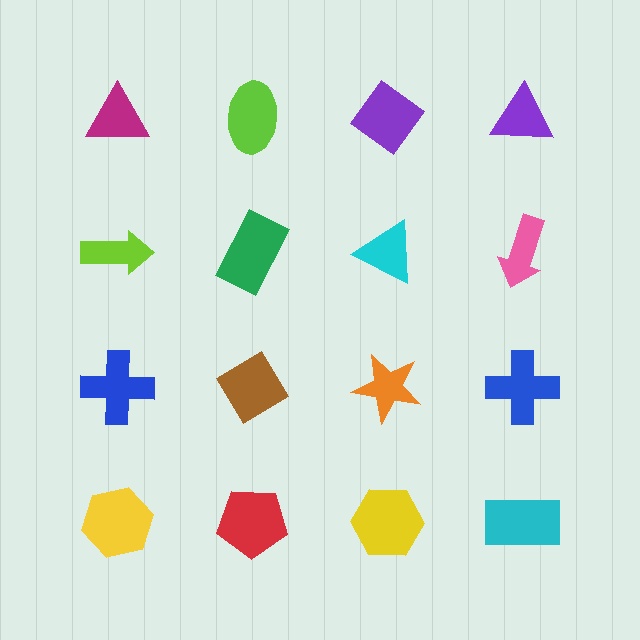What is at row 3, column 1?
A blue cross.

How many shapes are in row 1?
4 shapes.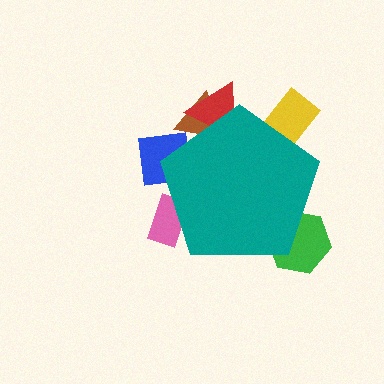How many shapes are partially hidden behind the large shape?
6 shapes are partially hidden.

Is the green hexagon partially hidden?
Yes, the green hexagon is partially hidden behind the teal pentagon.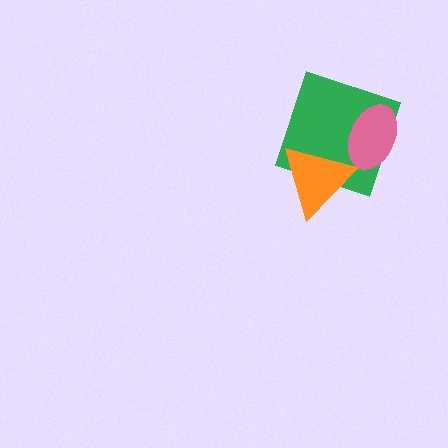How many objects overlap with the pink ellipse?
1 object overlaps with the pink ellipse.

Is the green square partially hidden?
Yes, it is partially covered by another shape.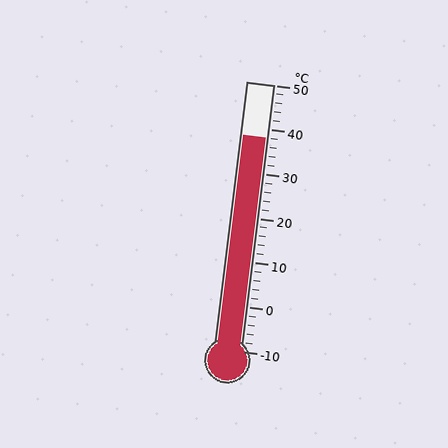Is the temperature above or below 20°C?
The temperature is above 20°C.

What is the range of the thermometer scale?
The thermometer scale ranges from -10°C to 50°C.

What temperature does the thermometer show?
The thermometer shows approximately 38°C.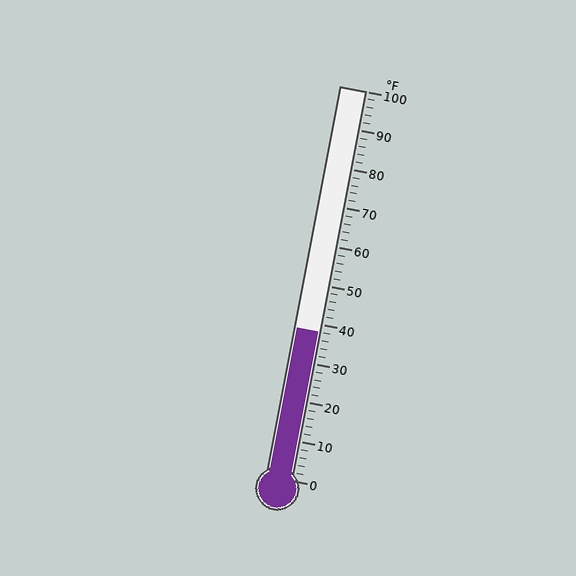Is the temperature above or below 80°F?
The temperature is below 80°F.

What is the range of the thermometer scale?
The thermometer scale ranges from 0°F to 100°F.